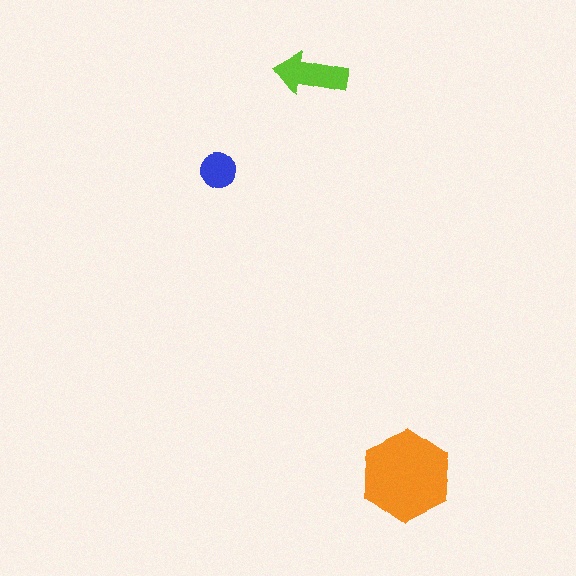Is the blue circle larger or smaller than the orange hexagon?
Smaller.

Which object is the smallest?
The blue circle.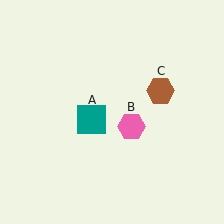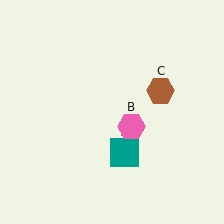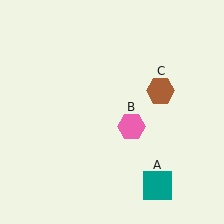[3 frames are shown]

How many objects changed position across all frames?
1 object changed position: teal square (object A).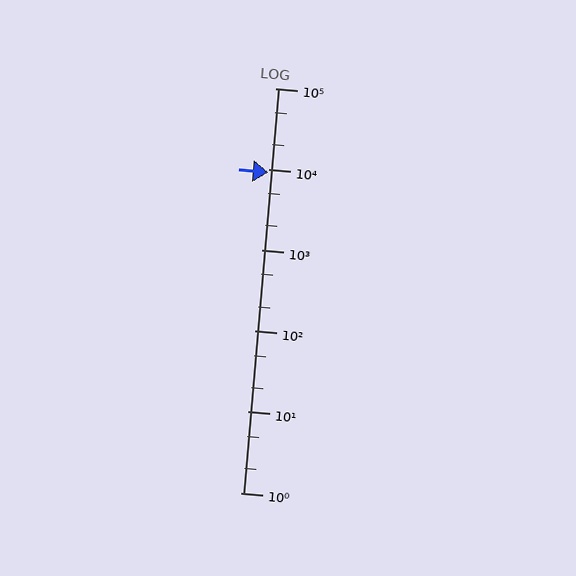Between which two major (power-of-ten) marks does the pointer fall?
The pointer is between 1000 and 10000.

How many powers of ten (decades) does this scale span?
The scale spans 5 decades, from 1 to 100000.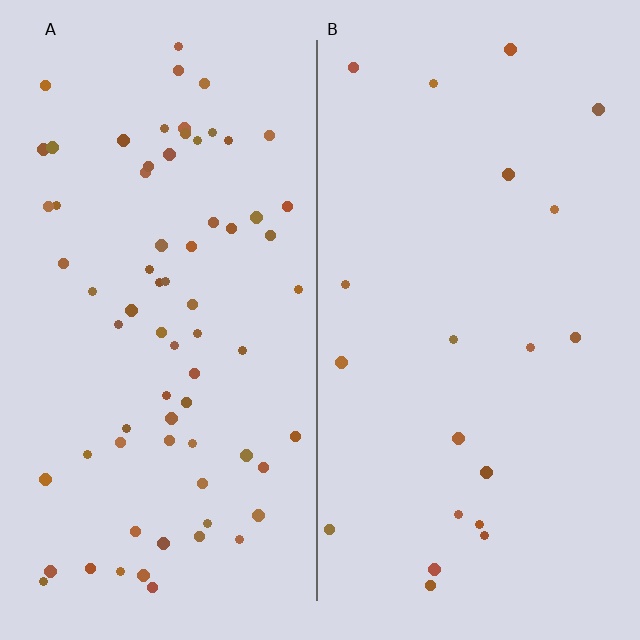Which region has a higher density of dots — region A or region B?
A (the left).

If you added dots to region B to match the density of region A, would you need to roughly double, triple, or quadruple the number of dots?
Approximately quadruple.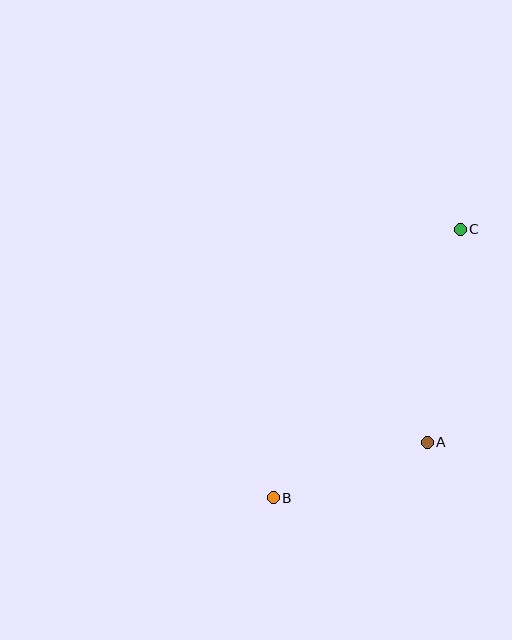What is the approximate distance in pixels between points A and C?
The distance between A and C is approximately 216 pixels.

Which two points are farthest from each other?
Points B and C are farthest from each other.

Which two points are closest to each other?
Points A and B are closest to each other.